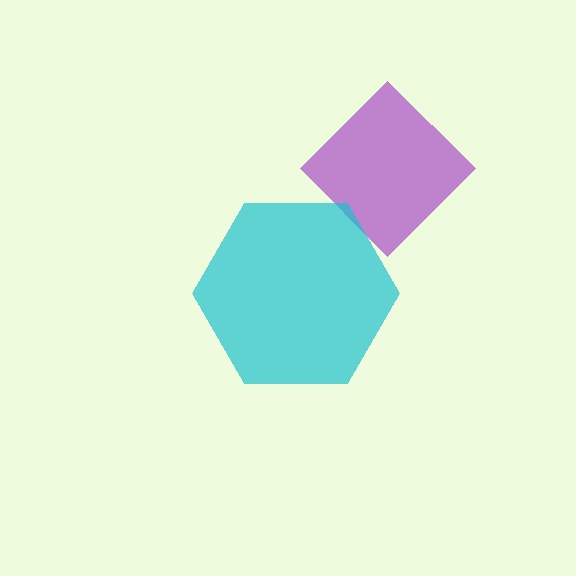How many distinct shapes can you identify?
There are 2 distinct shapes: a purple diamond, a cyan hexagon.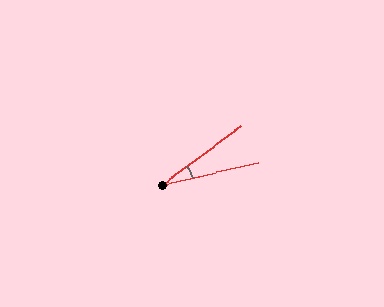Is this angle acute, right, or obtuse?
It is acute.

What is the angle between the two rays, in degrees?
Approximately 23 degrees.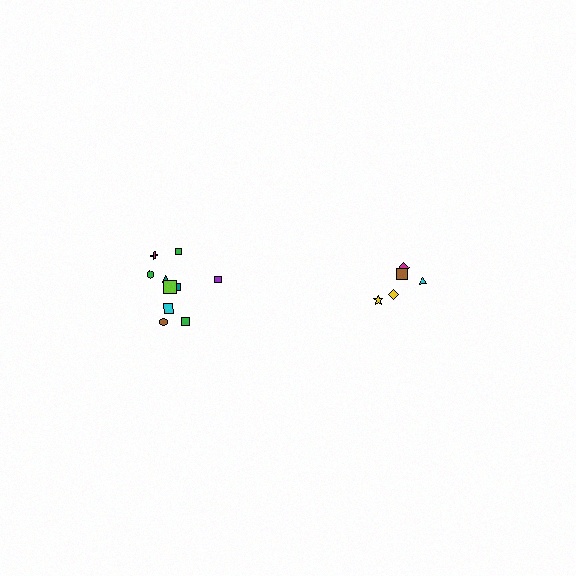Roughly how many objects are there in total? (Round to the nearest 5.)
Roughly 15 objects in total.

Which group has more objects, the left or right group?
The left group.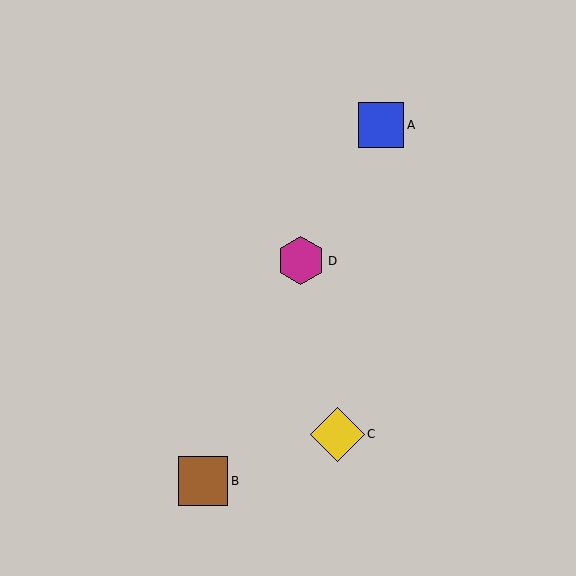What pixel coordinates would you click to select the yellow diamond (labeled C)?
Click at (337, 434) to select the yellow diamond C.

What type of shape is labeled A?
Shape A is a blue square.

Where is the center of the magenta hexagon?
The center of the magenta hexagon is at (301, 261).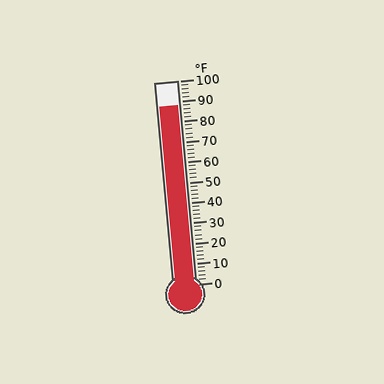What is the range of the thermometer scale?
The thermometer scale ranges from 0°F to 100°F.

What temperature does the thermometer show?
The thermometer shows approximately 88°F.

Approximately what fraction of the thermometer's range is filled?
The thermometer is filled to approximately 90% of its range.